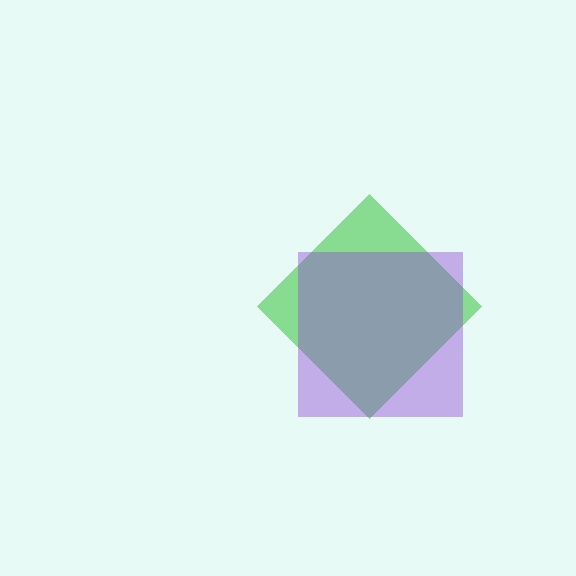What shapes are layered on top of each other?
The layered shapes are: a green diamond, a purple square.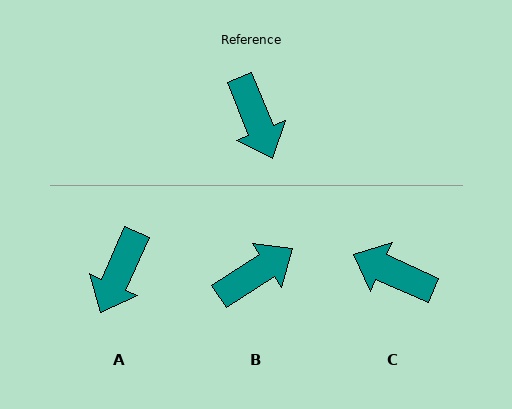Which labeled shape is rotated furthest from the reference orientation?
C, about 137 degrees away.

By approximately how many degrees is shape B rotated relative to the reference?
Approximately 101 degrees counter-clockwise.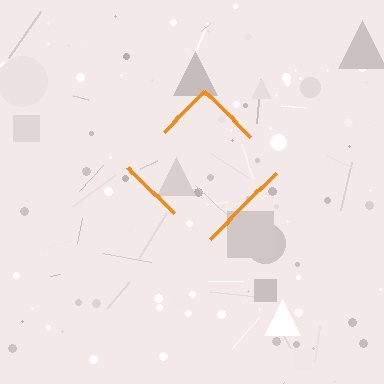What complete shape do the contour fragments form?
The contour fragments form a diamond.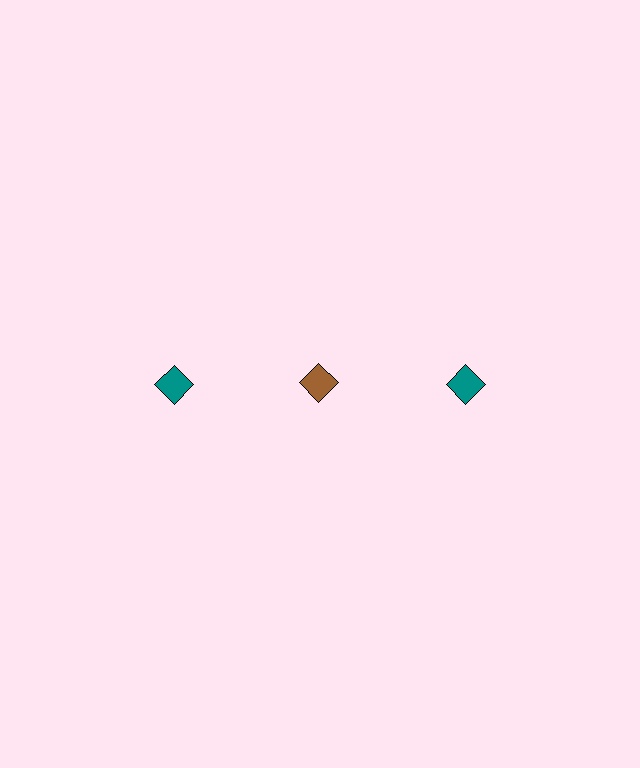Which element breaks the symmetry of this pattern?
The brown diamond in the top row, second from left column breaks the symmetry. All other shapes are teal diamonds.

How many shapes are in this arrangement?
There are 3 shapes arranged in a grid pattern.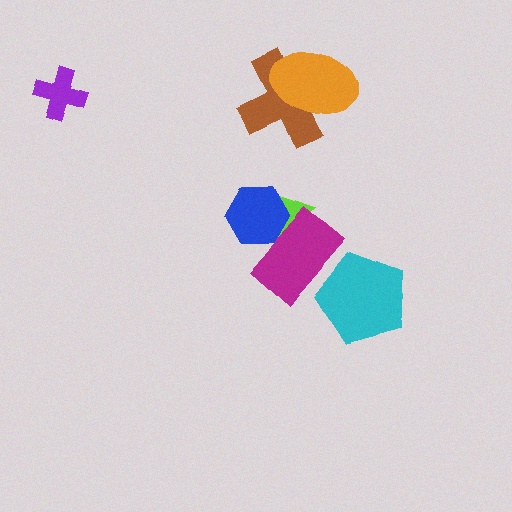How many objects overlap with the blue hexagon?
2 objects overlap with the blue hexagon.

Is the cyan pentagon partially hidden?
Yes, it is partially covered by another shape.